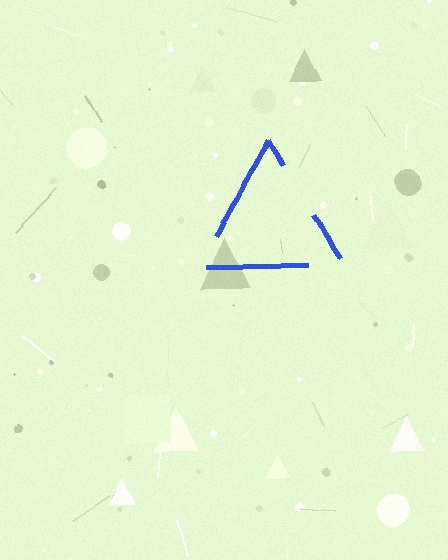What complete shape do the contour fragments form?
The contour fragments form a triangle.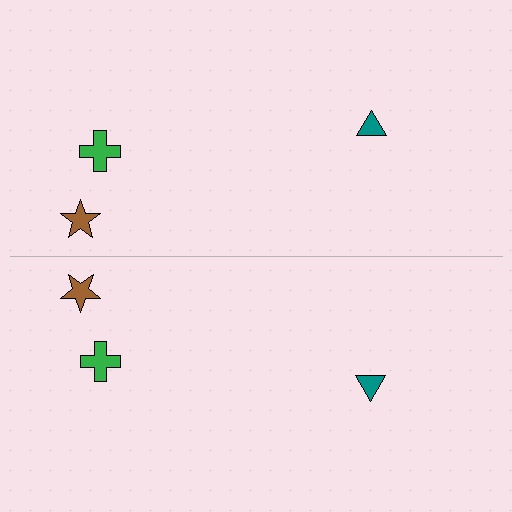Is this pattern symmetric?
Yes, this pattern has bilateral (reflection) symmetry.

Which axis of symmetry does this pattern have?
The pattern has a horizontal axis of symmetry running through the center of the image.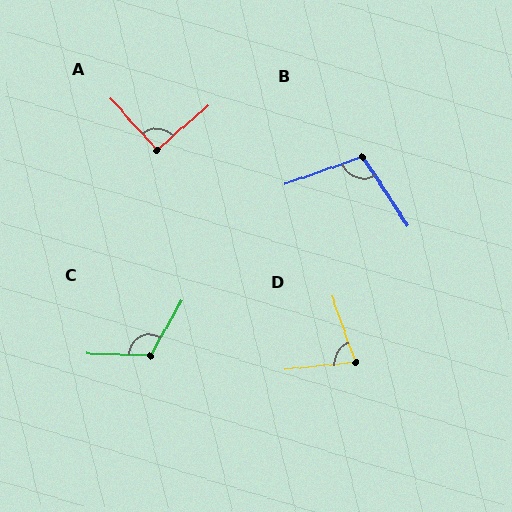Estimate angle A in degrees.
Approximately 91 degrees.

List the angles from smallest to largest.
D (77°), A (91°), B (104°), C (118°).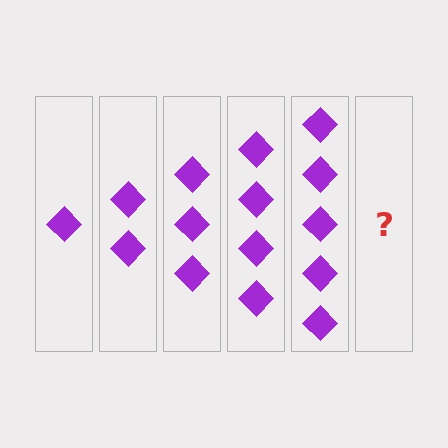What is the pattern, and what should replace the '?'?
The pattern is that each step adds one more diamond. The '?' should be 6 diamonds.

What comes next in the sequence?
The next element should be 6 diamonds.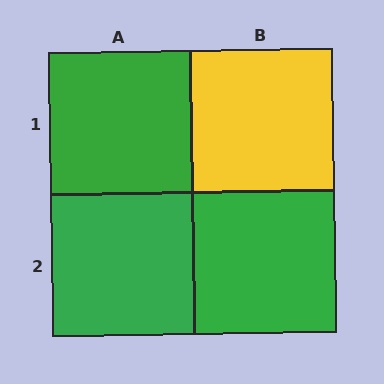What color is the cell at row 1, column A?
Green.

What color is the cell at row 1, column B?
Yellow.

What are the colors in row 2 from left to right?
Green, green.